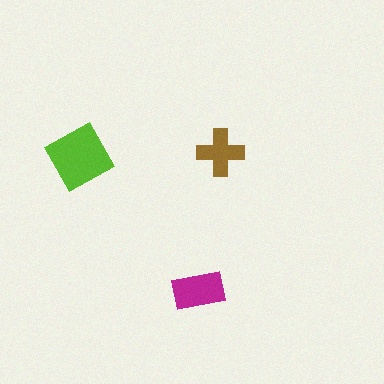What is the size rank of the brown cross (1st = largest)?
3rd.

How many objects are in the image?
There are 3 objects in the image.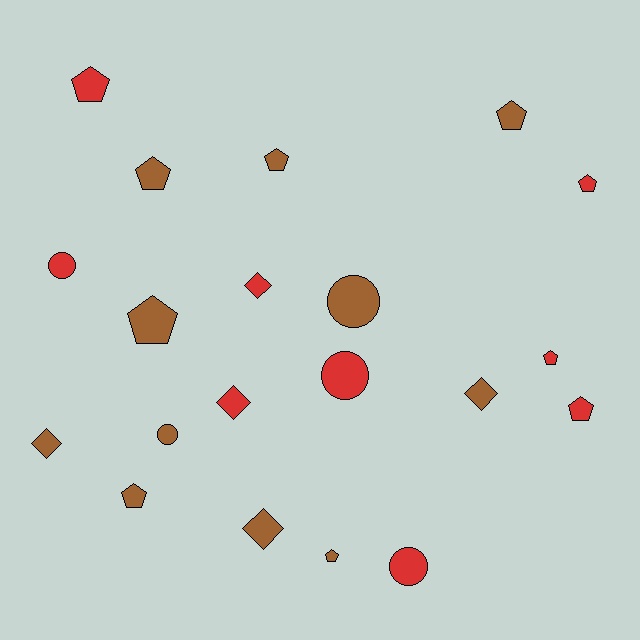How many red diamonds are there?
There are 2 red diamonds.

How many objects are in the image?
There are 20 objects.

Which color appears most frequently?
Brown, with 11 objects.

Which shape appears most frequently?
Pentagon, with 10 objects.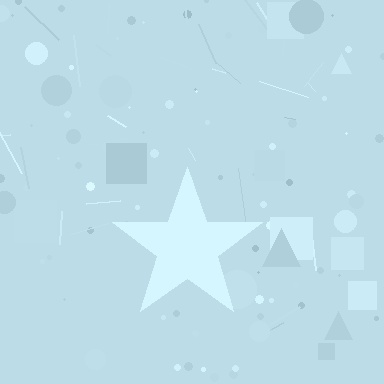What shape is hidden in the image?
A star is hidden in the image.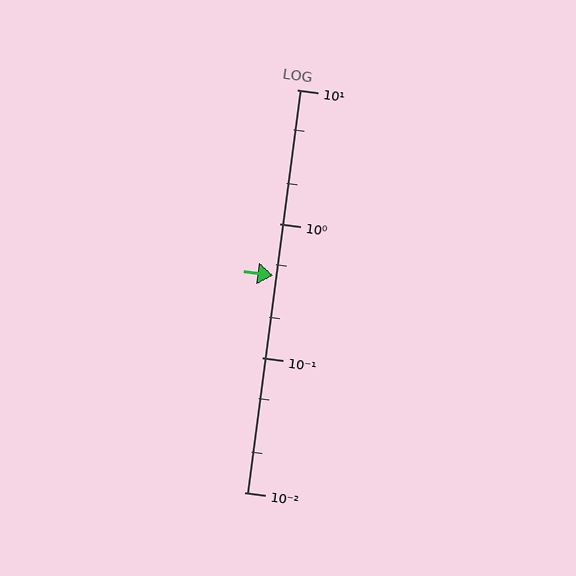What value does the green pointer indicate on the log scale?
The pointer indicates approximately 0.41.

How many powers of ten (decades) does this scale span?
The scale spans 3 decades, from 0.01 to 10.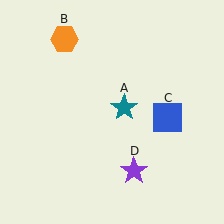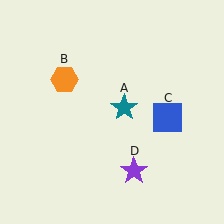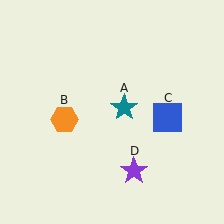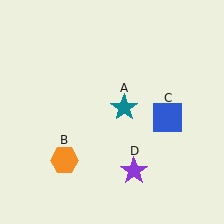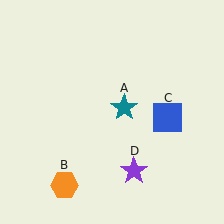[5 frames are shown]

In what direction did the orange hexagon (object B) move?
The orange hexagon (object B) moved down.